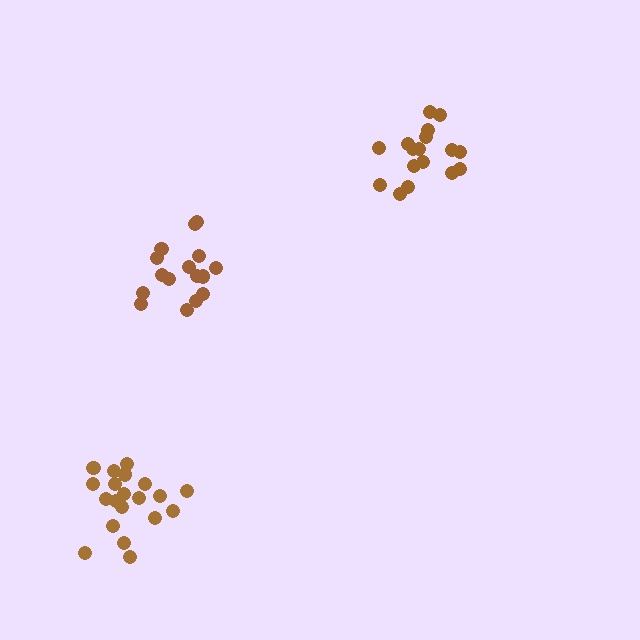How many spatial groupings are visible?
There are 3 spatial groupings.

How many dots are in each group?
Group 1: 16 dots, Group 2: 17 dots, Group 3: 20 dots (53 total).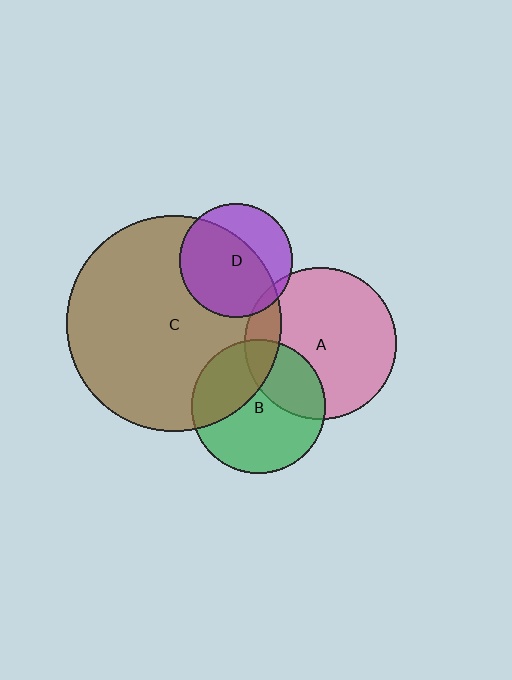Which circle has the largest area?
Circle C (brown).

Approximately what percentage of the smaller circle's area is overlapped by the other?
Approximately 15%.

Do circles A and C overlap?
Yes.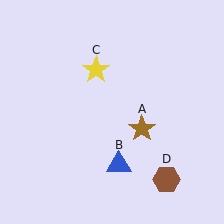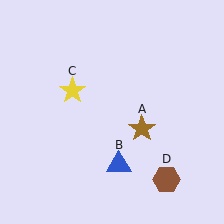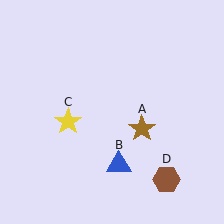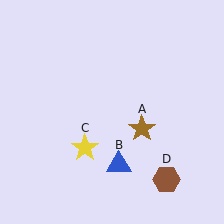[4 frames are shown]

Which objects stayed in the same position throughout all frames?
Brown star (object A) and blue triangle (object B) and brown hexagon (object D) remained stationary.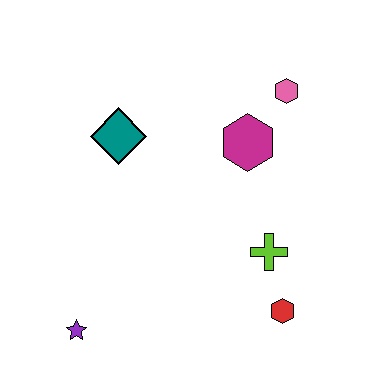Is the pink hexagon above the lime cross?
Yes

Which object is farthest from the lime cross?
The purple star is farthest from the lime cross.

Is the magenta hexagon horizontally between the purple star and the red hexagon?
Yes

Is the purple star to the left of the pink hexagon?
Yes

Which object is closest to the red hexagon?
The lime cross is closest to the red hexagon.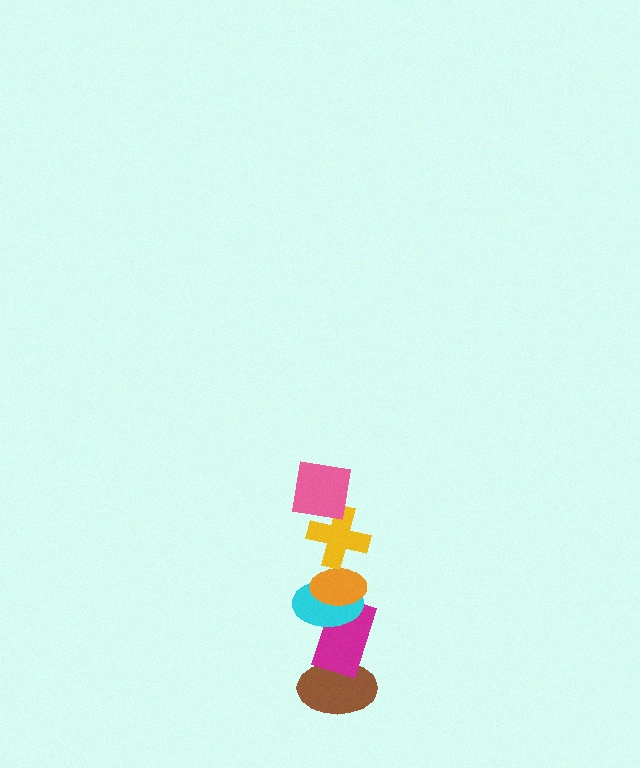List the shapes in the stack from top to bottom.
From top to bottom: the pink square, the yellow cross, the orange ellipse, the cyan ellipse, the magenta rectangle, the brown ellipse.